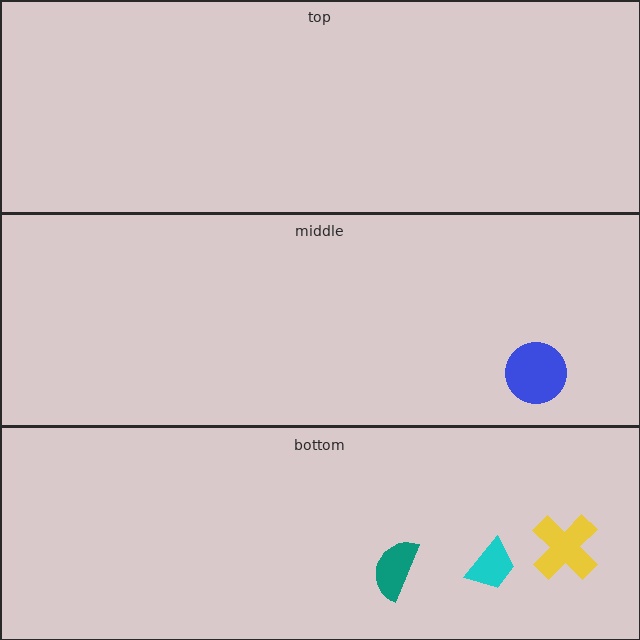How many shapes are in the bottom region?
3.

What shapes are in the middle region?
The blue circle.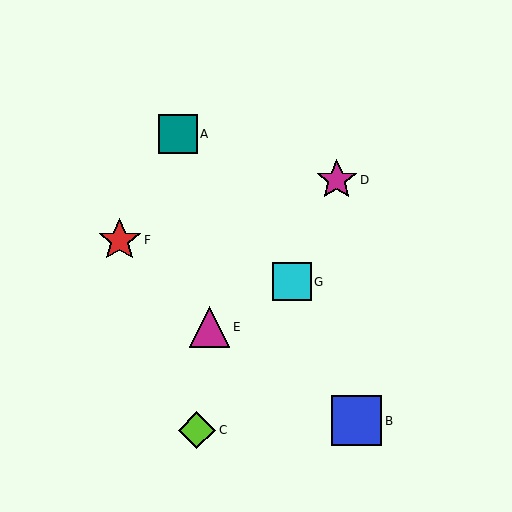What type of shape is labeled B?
Shape B is a blue square.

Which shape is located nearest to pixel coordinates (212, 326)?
The magenta triangle (labeled E) at (210, 327) is nearest to that location.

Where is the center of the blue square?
The center of the blue square is at (357, 421).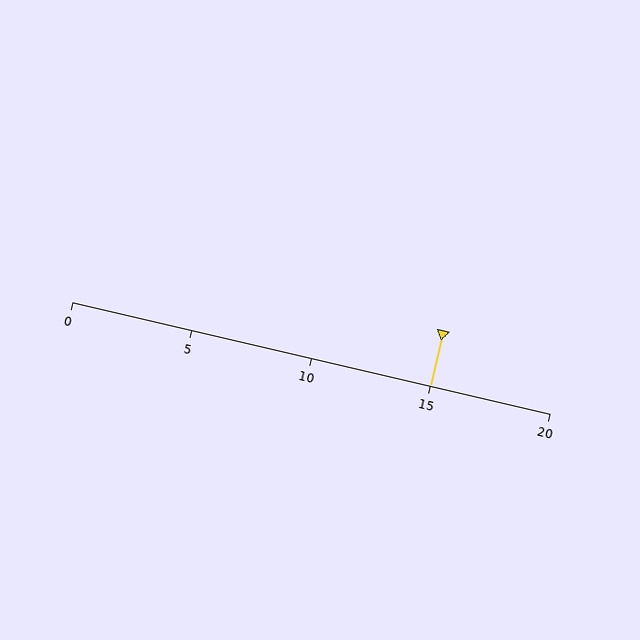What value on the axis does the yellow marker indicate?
The marker indicates approximately 15.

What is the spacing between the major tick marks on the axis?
The major ticks are spaced 5 apart.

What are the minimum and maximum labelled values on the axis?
The axis runs from 0 to 20.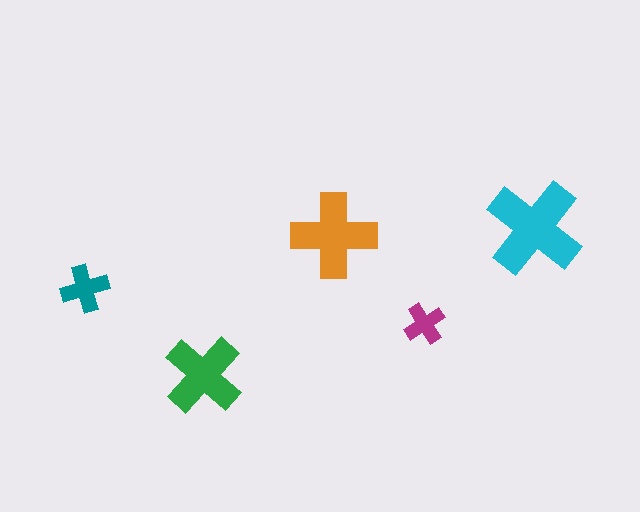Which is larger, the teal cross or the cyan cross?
The cyan one.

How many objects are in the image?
There are 5 objects in the image.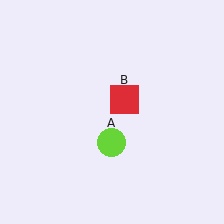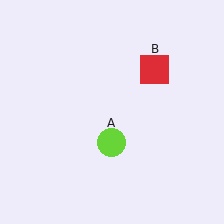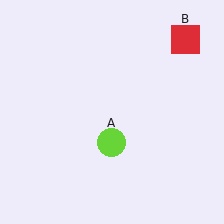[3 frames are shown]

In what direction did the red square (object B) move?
The red square (object B) moved up and to the right.